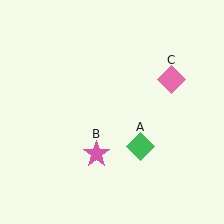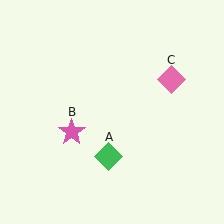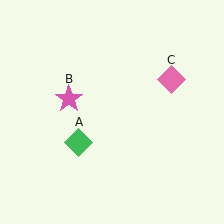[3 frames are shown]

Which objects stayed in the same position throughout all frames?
Pink diamond (object C) remained stationary.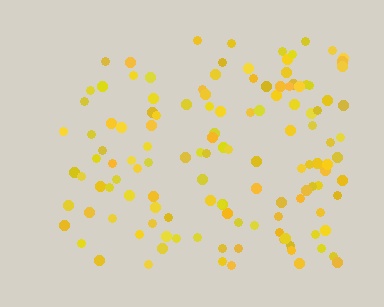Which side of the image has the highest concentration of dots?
The right.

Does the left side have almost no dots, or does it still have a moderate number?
Still a moderate number, just noticeably fewer than the right.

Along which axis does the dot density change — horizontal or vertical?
Horizontal.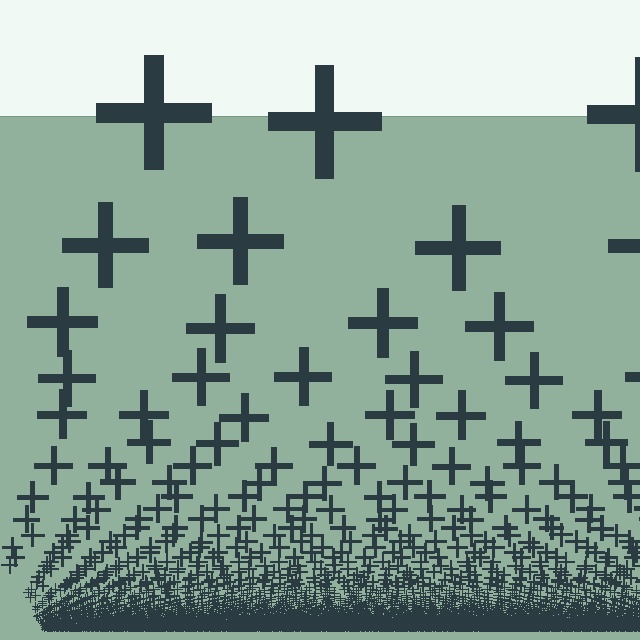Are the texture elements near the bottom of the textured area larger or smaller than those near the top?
Smaller. The gradient is inverted — elements near the bottom are smaller and denser.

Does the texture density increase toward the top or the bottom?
Density increases toward the bottom.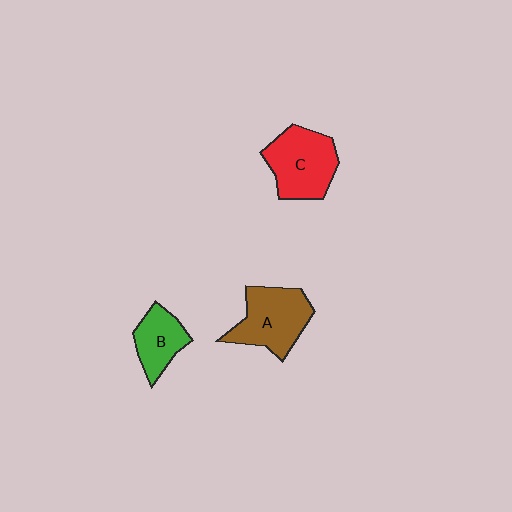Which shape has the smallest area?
Shape B (green).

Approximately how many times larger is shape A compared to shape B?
Approximately 1.5 times.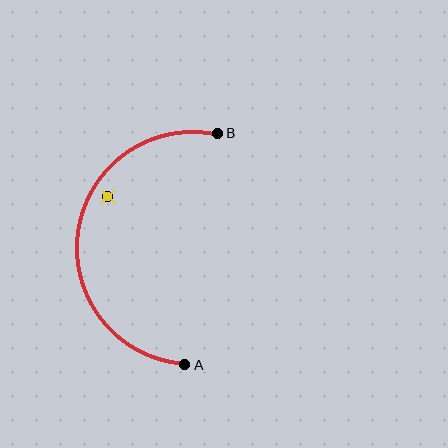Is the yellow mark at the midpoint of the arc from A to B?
No — the yellow mark does not lie on the arc at all. It sits slightly inside the curve.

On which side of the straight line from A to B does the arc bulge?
The arc bulges to the left of the straight line connecting A and B.